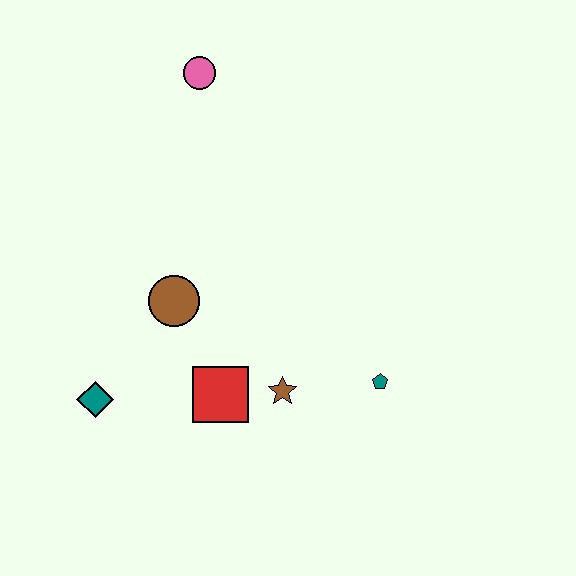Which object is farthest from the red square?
The pink circle is farthest from the red square.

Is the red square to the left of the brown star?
Yes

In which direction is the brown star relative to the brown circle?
The brown star is to the right of the brown circle.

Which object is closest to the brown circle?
The red square is closest to the brown circle.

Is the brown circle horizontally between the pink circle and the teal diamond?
Yes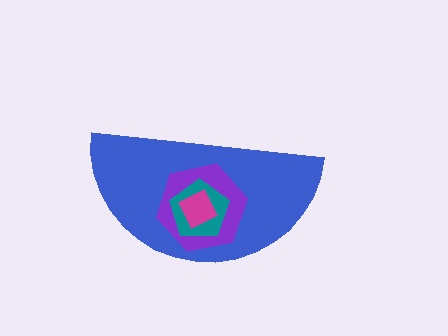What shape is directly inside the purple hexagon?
The teal pentagon.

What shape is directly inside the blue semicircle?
The purple hexagon.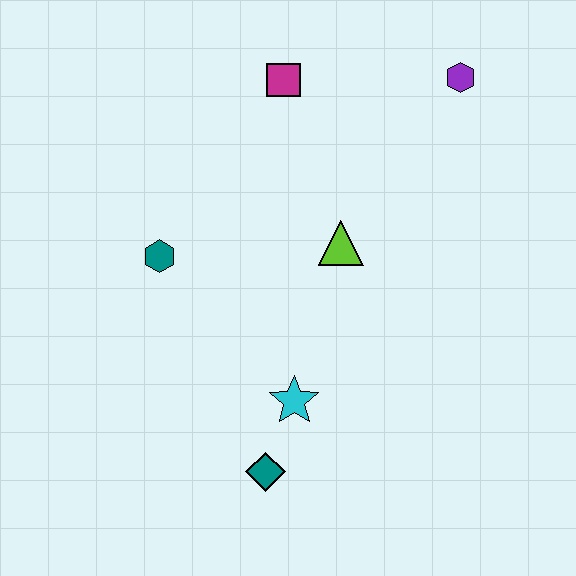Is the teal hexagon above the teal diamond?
Yes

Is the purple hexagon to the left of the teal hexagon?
No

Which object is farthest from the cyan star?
The purple hexagon is farthest from the cyan star.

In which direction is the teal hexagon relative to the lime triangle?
The teal hexagon is to the left of the lime triangle.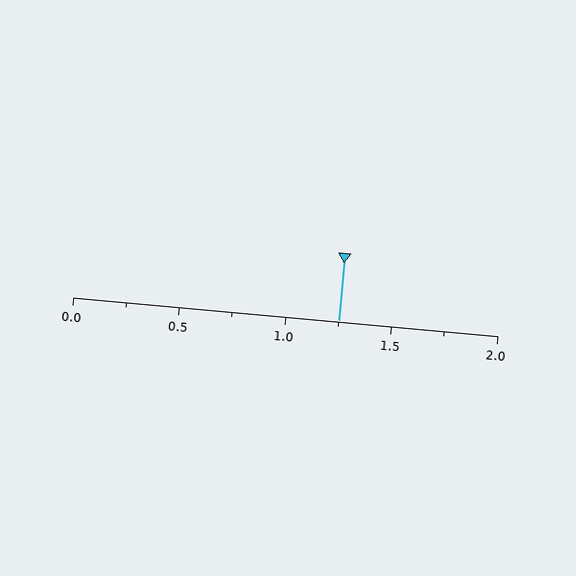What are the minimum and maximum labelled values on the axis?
The axis runs from 0.0 to 2.0.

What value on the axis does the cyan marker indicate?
The marker indicates approximately 1.25.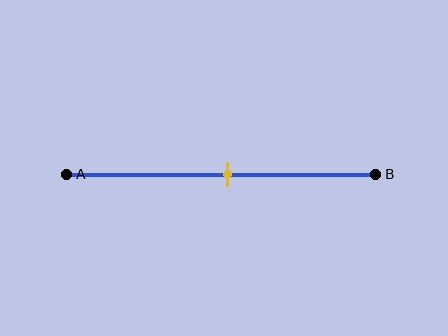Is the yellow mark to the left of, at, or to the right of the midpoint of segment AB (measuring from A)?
The yellow mark is approximately at the midpoint of segment AB.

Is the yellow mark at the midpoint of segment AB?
Yes, the mark is approximately at the midpoint.